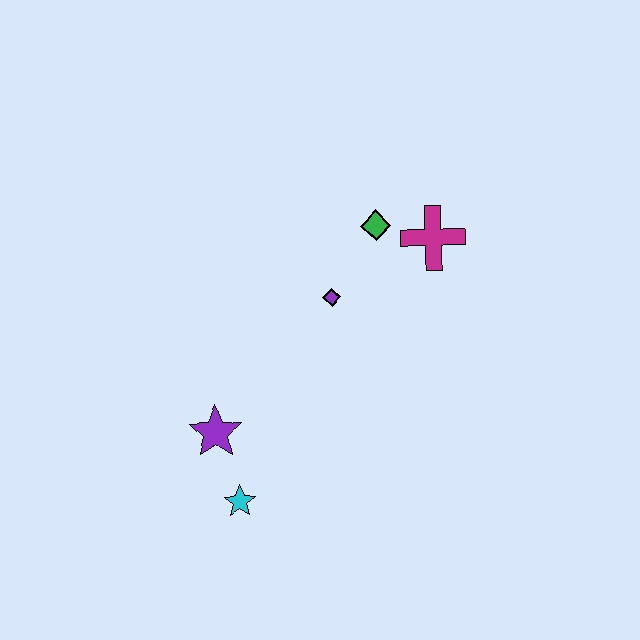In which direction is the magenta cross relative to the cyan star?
The magenta cross is above the cyan star.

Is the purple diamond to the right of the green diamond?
No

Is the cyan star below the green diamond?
Yes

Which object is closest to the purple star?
The cyan star is closest to the purple star.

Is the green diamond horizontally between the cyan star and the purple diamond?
No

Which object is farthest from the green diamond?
The cyan star is farthest from the green diamond.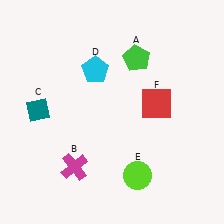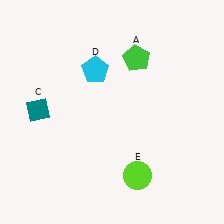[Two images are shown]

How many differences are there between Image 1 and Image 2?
There are 2 differences between the two images.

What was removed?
The red square (F), the magenta cross (B) were removed in Image 2.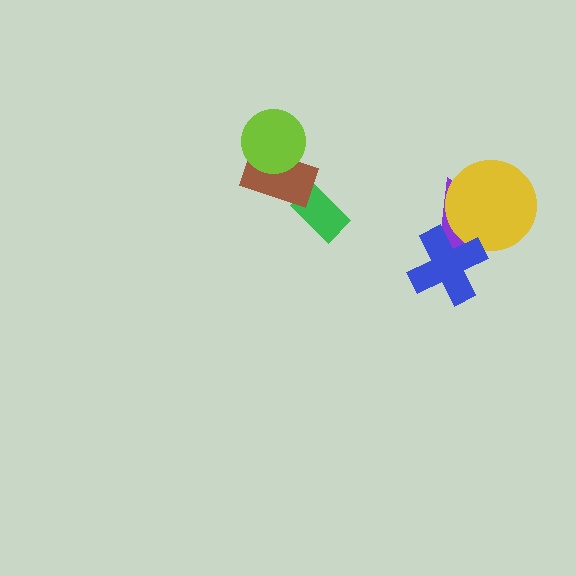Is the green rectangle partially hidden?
No, no other shape covers it.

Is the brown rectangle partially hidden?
Yes, it is partially covered by another shape.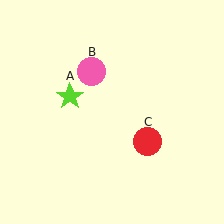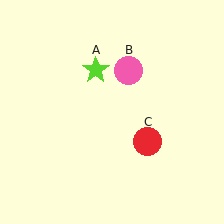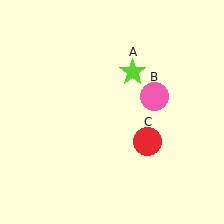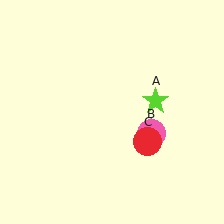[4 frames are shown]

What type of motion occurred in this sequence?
The lime star (object A), pink circle (object B) rotated clockwise around the center of the scene.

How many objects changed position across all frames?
2 objects changed position: lime star (object A), pink circle (object B).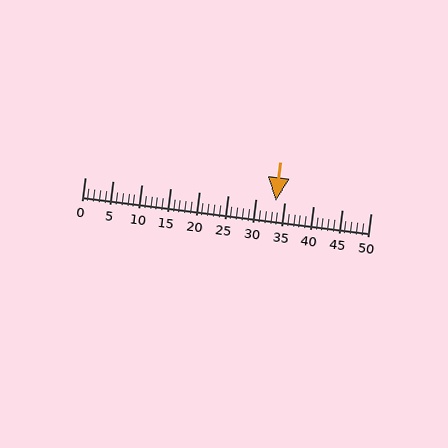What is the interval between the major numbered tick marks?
The major tick marks are spaced 5 units apart.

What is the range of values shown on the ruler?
The ruler shows values from 0 to 50.